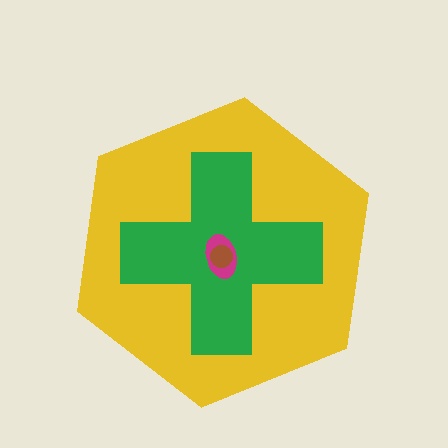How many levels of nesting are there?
4.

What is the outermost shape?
The yellow hexagon.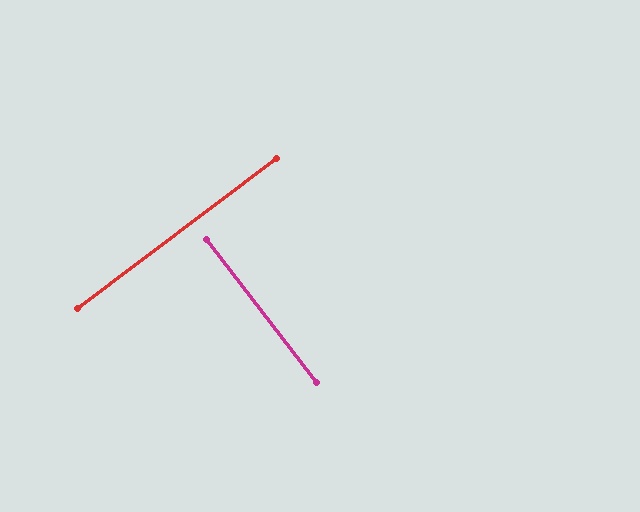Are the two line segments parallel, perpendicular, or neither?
Perpendicular — they meet at approximately 89°.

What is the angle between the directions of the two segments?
Approximately 89 degrees.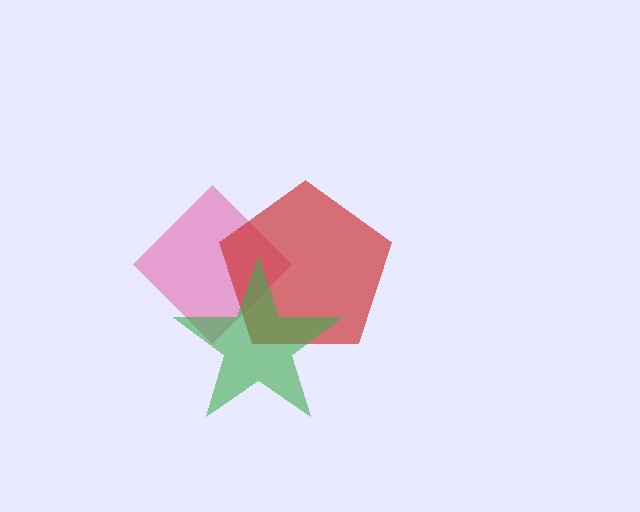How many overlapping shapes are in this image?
There are 3 overlapping shapes in the image.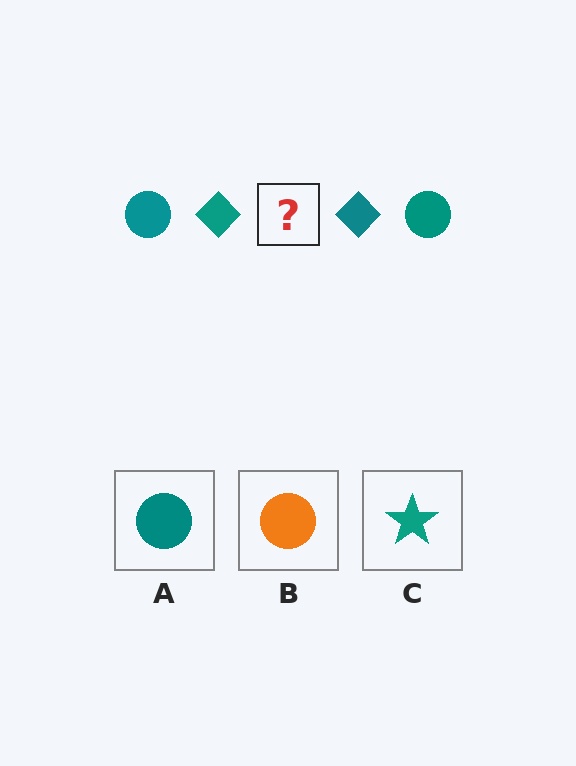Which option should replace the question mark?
Option A.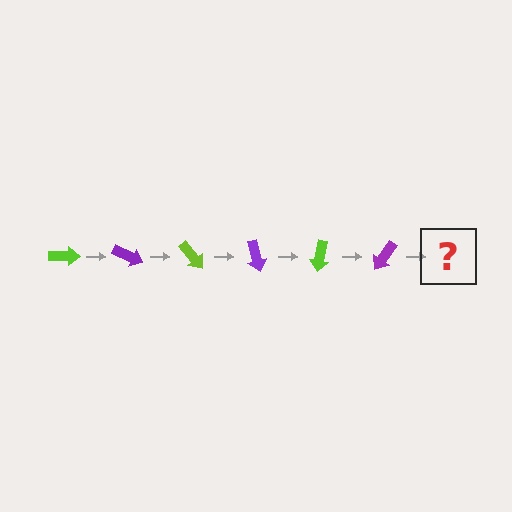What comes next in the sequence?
The next element should be a lime arrow, rotated 150 degrees from the start.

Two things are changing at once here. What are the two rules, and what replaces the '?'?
The two rules are that it rotates 25 degrees each step and the color cycles through lime and purple. The '?' should be a lime arrow, rotated 150 degrees from the start.